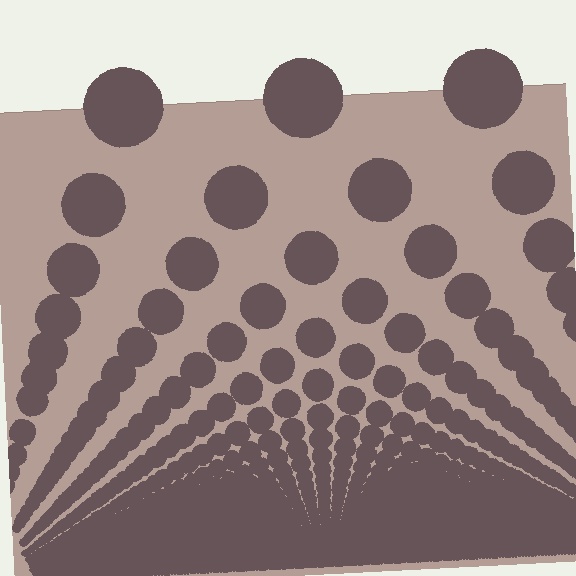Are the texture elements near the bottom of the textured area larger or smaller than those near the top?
Smaller. The gradient is inverted — elements near the bottom are smaller and denser.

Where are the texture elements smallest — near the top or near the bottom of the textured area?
Near the bottom.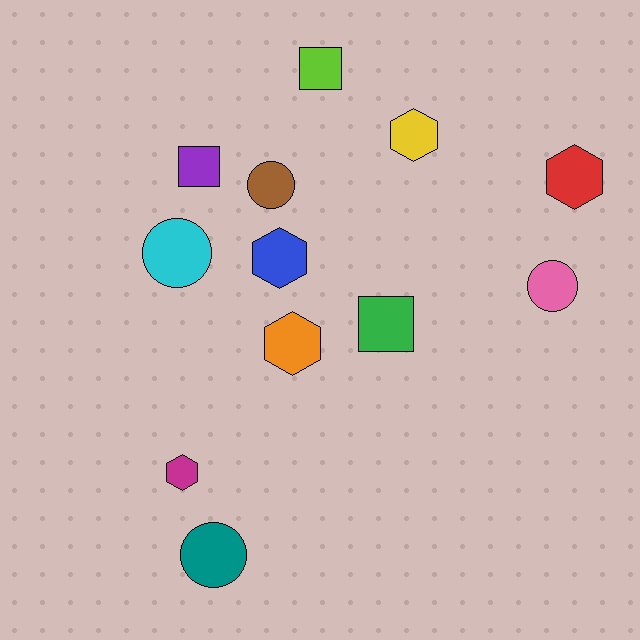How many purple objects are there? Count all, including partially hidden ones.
There is 1 purple object.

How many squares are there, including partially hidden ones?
There are 3 squares.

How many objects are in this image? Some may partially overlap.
There are 12 objects.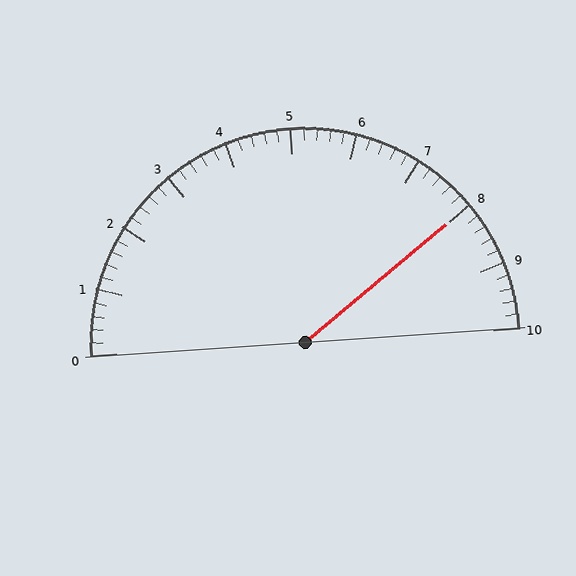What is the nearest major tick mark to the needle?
The nearest major tick mark is 8.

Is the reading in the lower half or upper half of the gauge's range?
The reading is in the upper half of the range (0 to 10).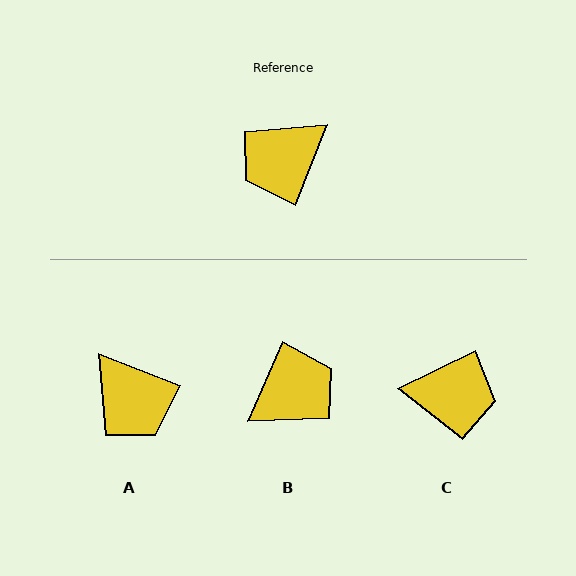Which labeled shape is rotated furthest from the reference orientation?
B, about 177 degrees away.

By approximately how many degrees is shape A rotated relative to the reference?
Approximately 90 degrees counter-clockwise.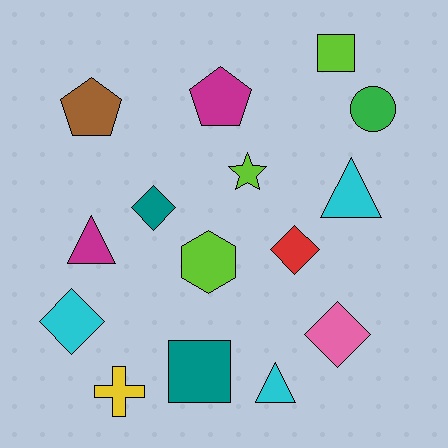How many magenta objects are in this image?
There are 2 magenta objects.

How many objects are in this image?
There are 15 objects.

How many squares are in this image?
There are 2 squares.